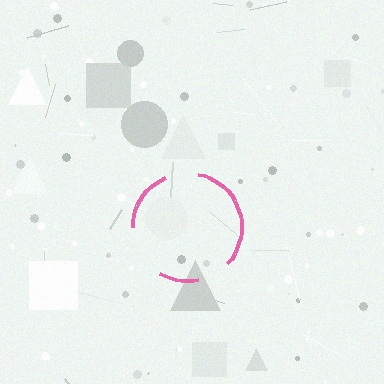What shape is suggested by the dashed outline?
The dashed outline suggests a circle.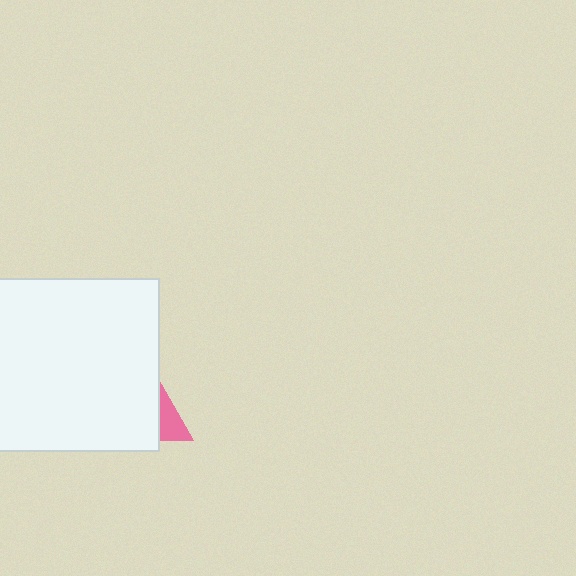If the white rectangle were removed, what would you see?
You would see the complete pink triangle.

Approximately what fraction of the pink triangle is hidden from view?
Roughly 70% of the pink triangle is hidden behind the white rectangle.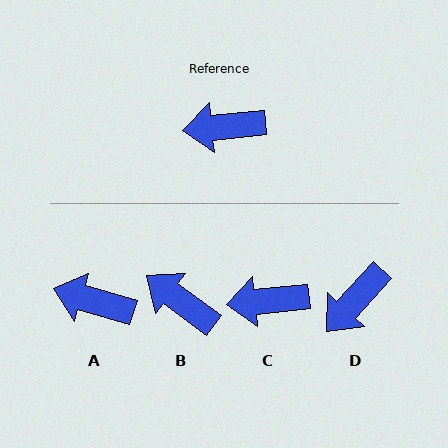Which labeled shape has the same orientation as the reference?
C.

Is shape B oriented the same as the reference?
No, it is off by about 42 degrees.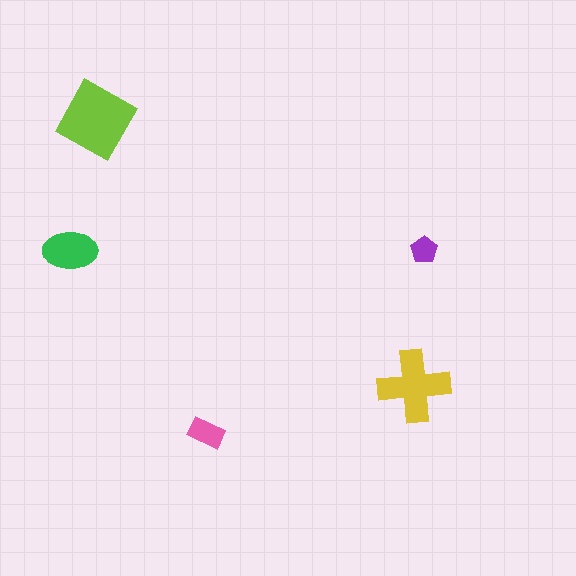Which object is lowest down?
The pink rectangle is bottommost.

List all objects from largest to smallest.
The lime diamond, the yellow cross, the green ellipse, the pink rectangle, the purple pentagon.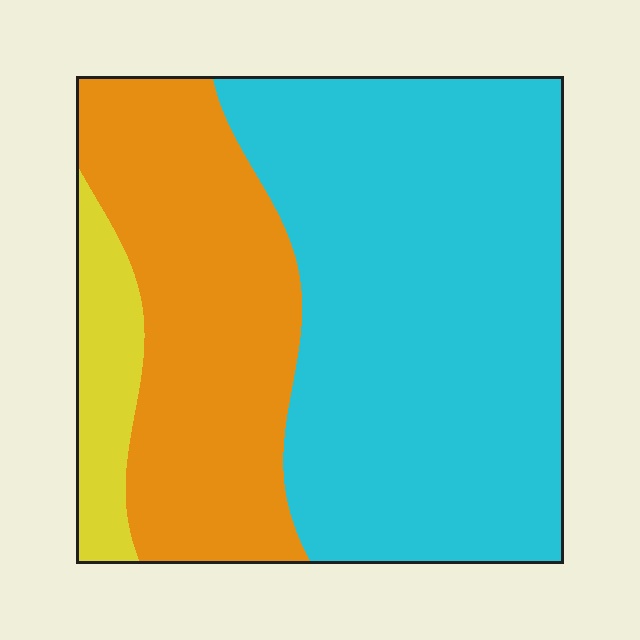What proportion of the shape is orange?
Orange takes up about one third (1/3) of the shape.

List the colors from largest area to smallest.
From largest to smallest: cyan, orange, yellow.